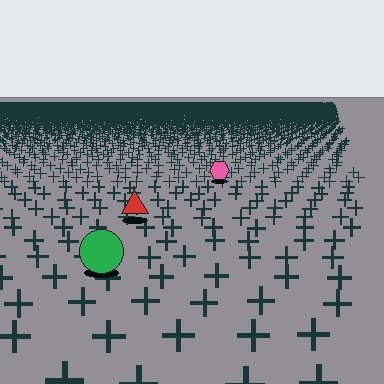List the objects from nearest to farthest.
From nearest to farthest: the green circle, the red triangle, the pink hexagon.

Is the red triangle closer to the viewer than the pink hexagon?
Yes. The red triangle is closer — you can tell from the texture gradient: the ground texture is coarser near it.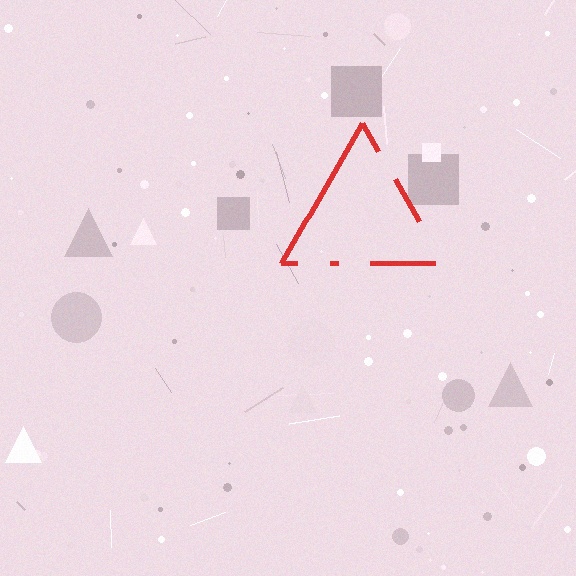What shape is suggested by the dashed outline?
The dashed outline suggests a triangle.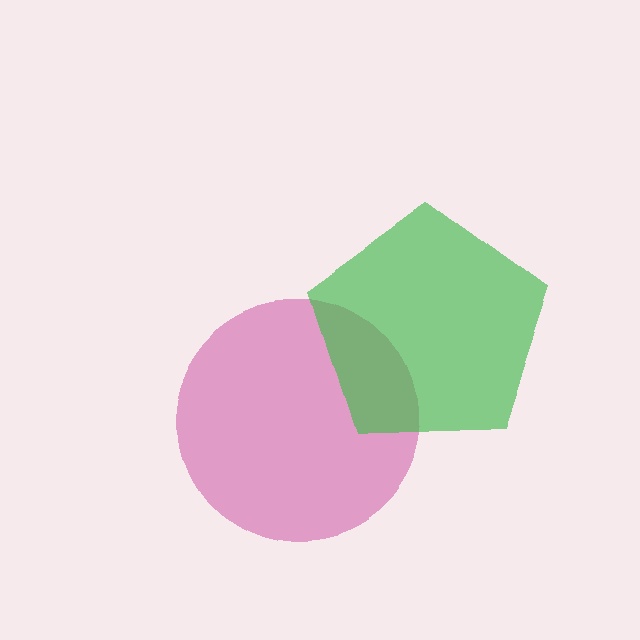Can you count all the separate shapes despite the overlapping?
Yes, there are 2 separate shapes.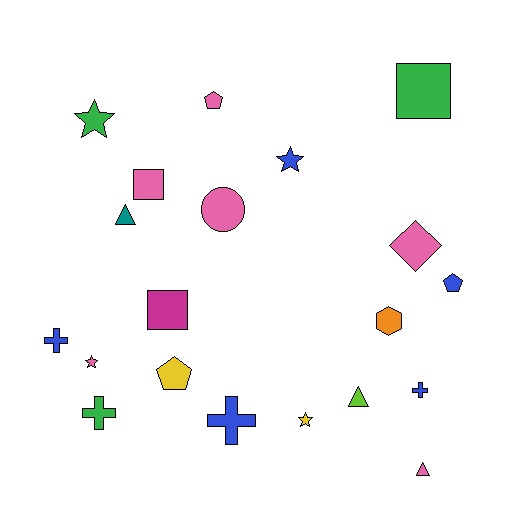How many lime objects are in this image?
There is 1 lime object.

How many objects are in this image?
There are 20 objects.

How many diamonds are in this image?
There is 1 diamond.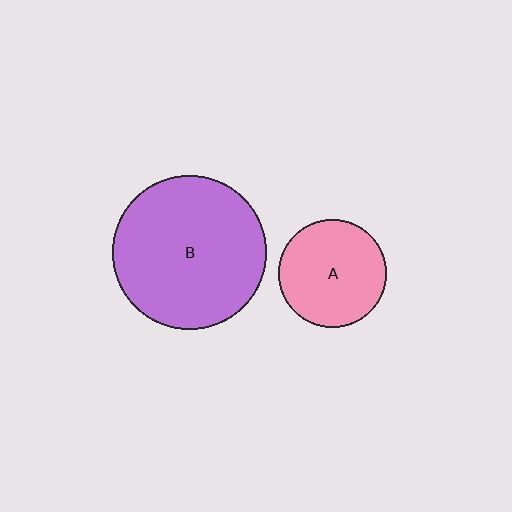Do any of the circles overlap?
No, none of the circles overlap.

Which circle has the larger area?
Circle B (purple).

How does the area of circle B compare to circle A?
Approximately 2.0 times.